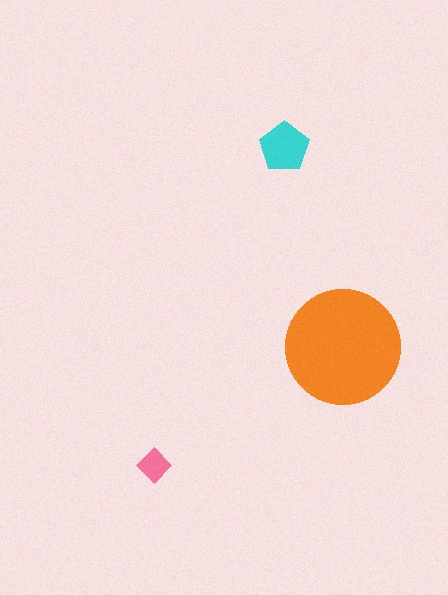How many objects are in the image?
There are 3 objects in the image.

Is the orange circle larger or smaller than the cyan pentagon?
Larger.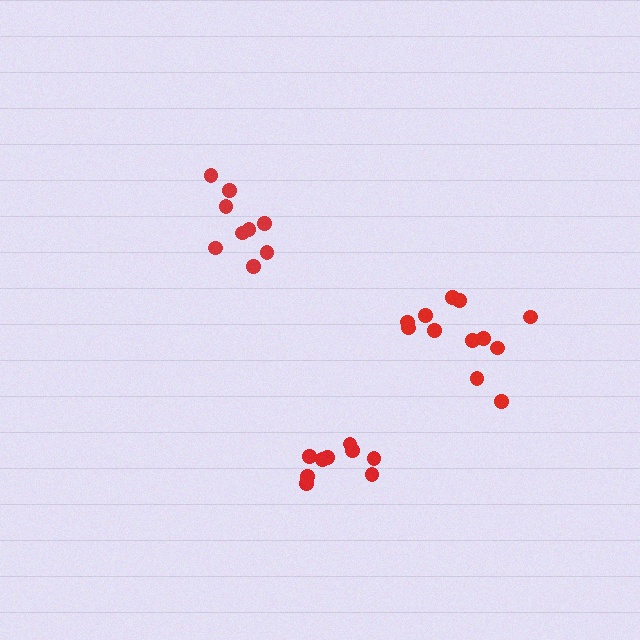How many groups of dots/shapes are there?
There are 3 groups.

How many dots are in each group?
Group 1: 12 dots, Group 2: 9 dots, Group 3: 9 dots (30 total).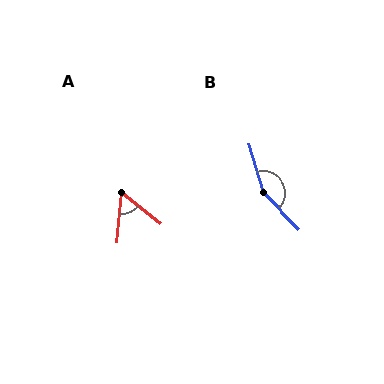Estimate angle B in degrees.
Approximately 153 degrees.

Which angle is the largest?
B, at approximately 153 degrees.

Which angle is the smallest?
A, at approximately 56 degrees.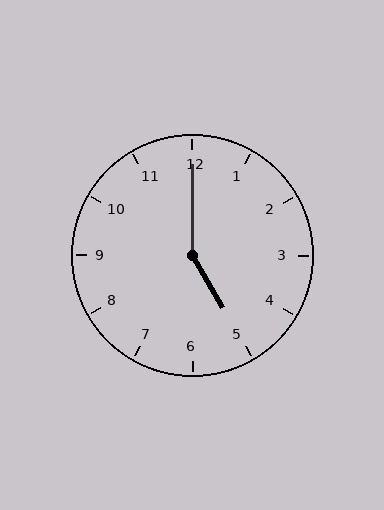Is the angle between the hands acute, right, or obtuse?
It is obtuse.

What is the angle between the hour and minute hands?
Approximately 150 degrees.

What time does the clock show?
5:00.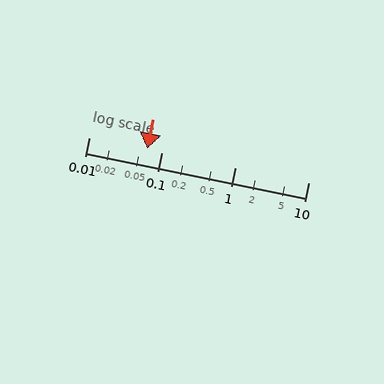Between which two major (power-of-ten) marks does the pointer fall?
The pointer is between 0.01 and 0.1.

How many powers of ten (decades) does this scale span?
The scale spans 3 decades, from 0.01 to 10.